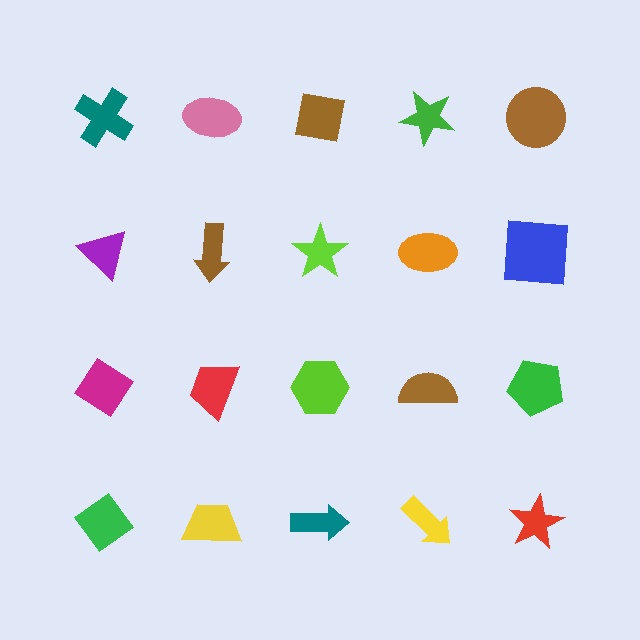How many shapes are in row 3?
5 shapes.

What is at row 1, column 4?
A green star.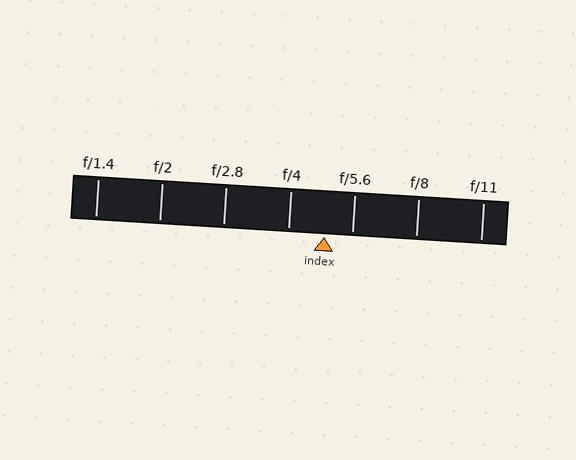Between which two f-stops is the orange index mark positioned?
The index mark is between f/4 and f/5.6.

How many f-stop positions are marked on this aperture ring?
There are 7 f-stop positions marked.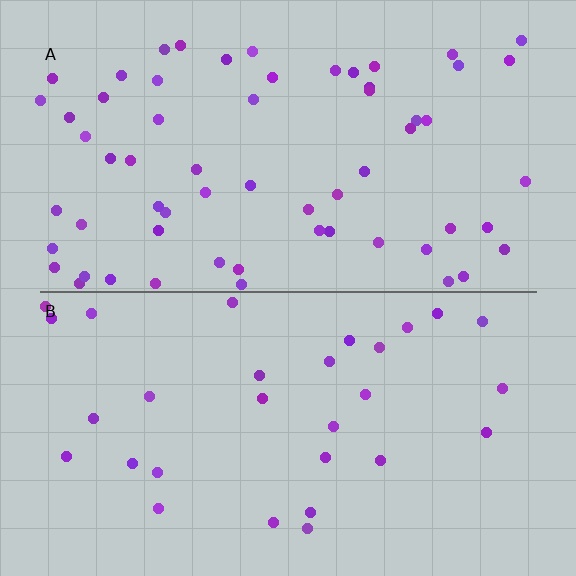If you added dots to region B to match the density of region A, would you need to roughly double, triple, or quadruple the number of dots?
Approximately double.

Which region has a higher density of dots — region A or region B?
A (the top).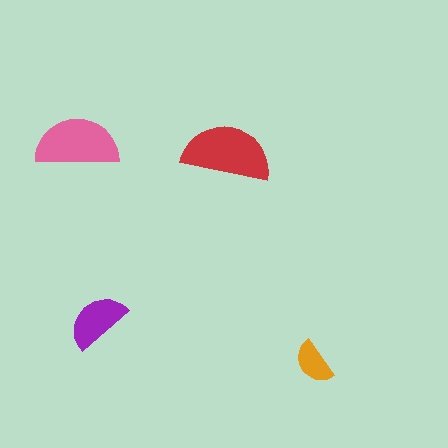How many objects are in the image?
There are 4 objects in the image.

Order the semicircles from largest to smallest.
the red one, the pink one, the purple one, the orange one.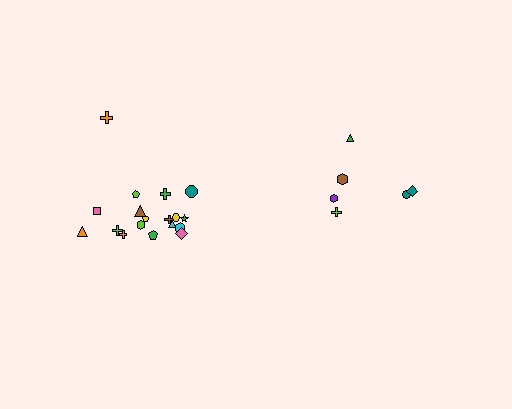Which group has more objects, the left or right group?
The left group.